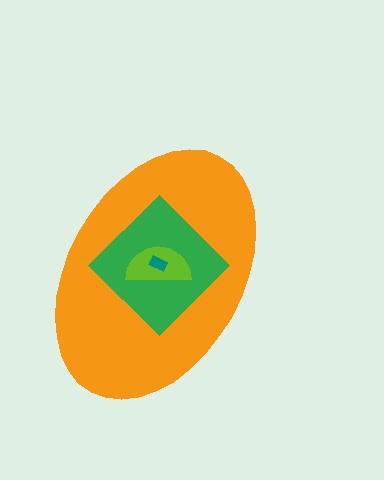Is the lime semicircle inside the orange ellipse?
Yes.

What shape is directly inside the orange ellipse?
The green diamond.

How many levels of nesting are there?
4.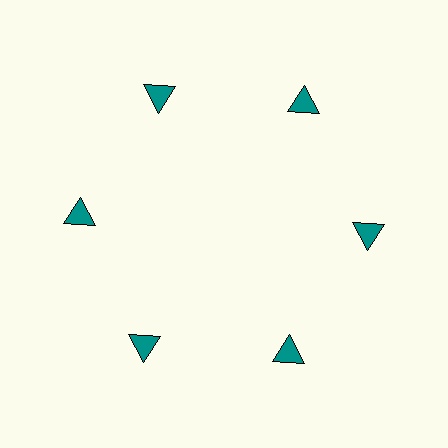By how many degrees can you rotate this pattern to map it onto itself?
The pattern maps onto itself every 60 degrees of rotation.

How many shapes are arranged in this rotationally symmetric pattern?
There are 6 shapes, arranged in 6 groups of 1.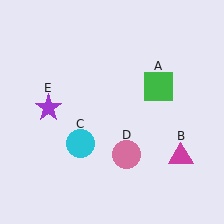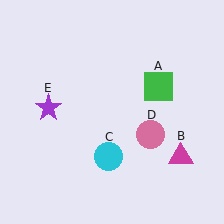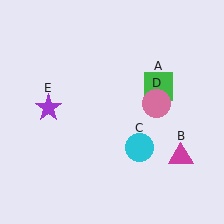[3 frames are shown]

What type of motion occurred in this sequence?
The cyan circle (object C), pink circle (object D) rotated counterclockwise around the center of the scene.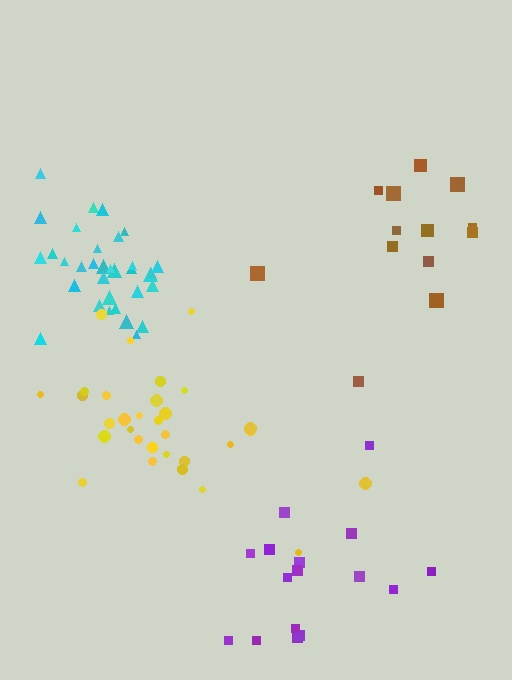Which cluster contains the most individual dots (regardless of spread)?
Cyan (33).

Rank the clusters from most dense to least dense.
cyan, yellow, purple, brown.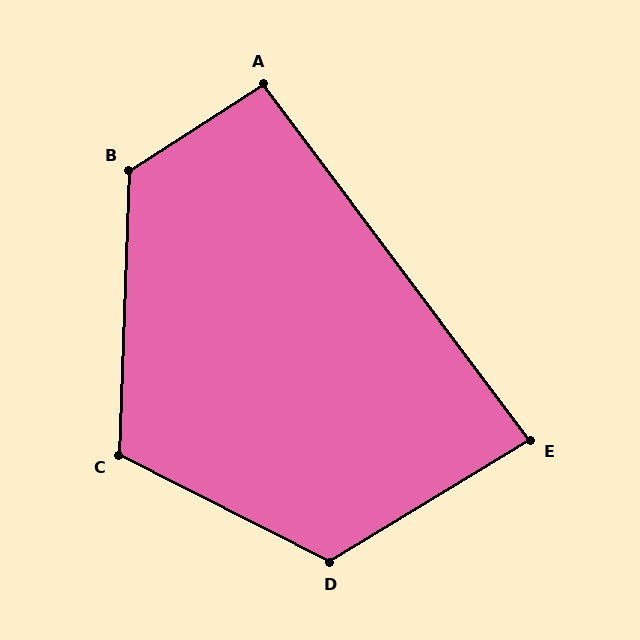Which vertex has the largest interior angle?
B, at approximately 125 degrees.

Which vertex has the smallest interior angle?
E, at approximately 84 degrees.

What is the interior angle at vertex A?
Approximately 94 degrees (approximately right).